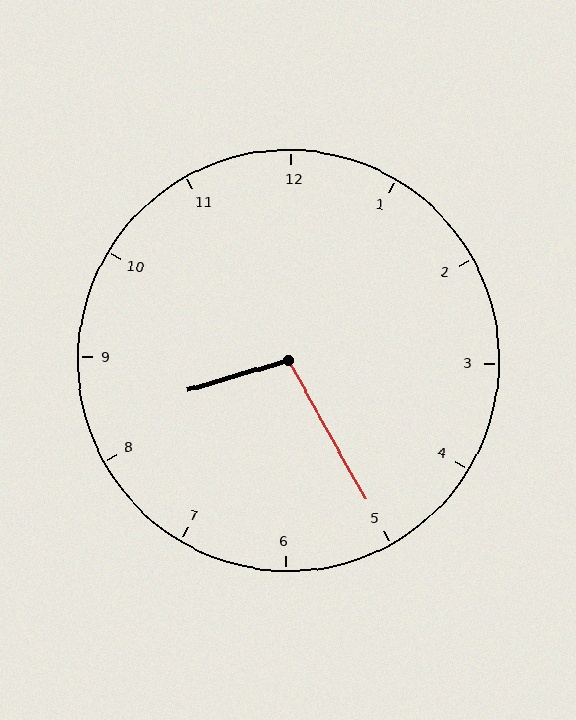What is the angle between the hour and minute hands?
Approximately 102 degrees.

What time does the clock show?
8:25.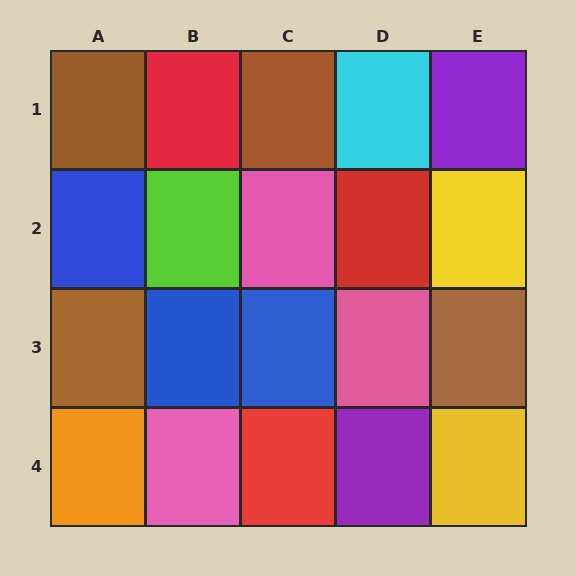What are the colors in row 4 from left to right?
Orange, pink, red, purple, yellow.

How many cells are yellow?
2 cells are yellow.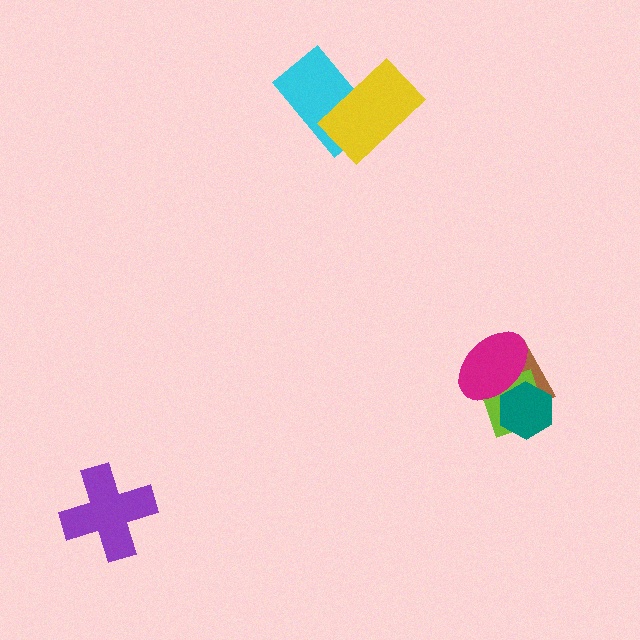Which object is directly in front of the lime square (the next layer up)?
The magenta ellipse is directly in front of the lime square.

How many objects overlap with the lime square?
3 objects overlap with the lime square.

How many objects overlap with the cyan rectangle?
1 object overlaps with the cyan rectangle.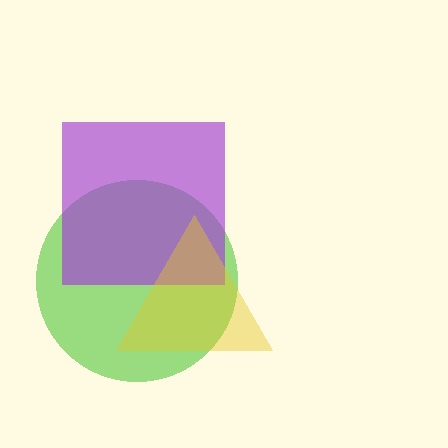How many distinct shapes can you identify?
There are 3 distinct shapes: a lime circle, a purple square, a yellow triangle.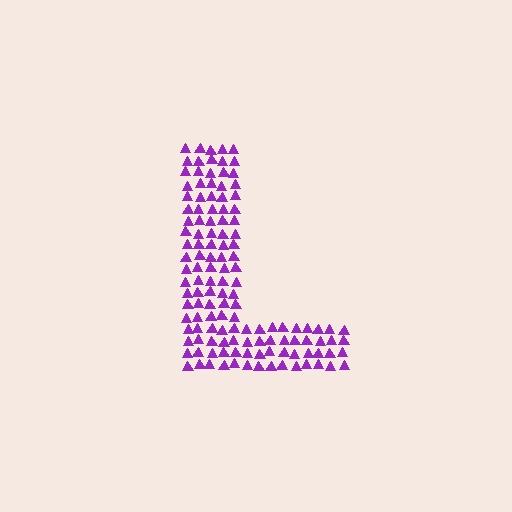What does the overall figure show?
The overall figure shows the letter L.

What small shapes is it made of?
It is made of small triangles.